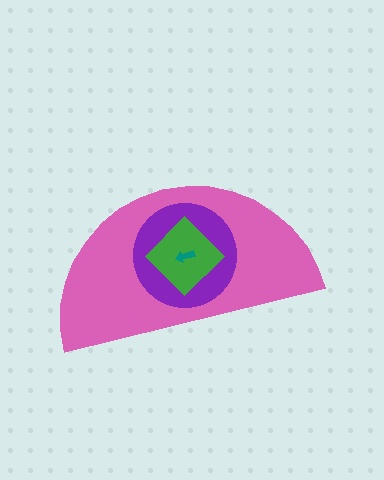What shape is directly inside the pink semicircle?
The purple circle.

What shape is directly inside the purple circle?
The green diamond.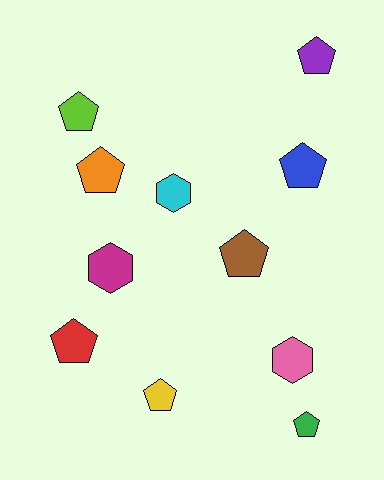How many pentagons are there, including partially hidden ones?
There are 8 pentagons.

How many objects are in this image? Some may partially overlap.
There are 11 objects.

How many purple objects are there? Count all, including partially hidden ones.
There is 1 purple object.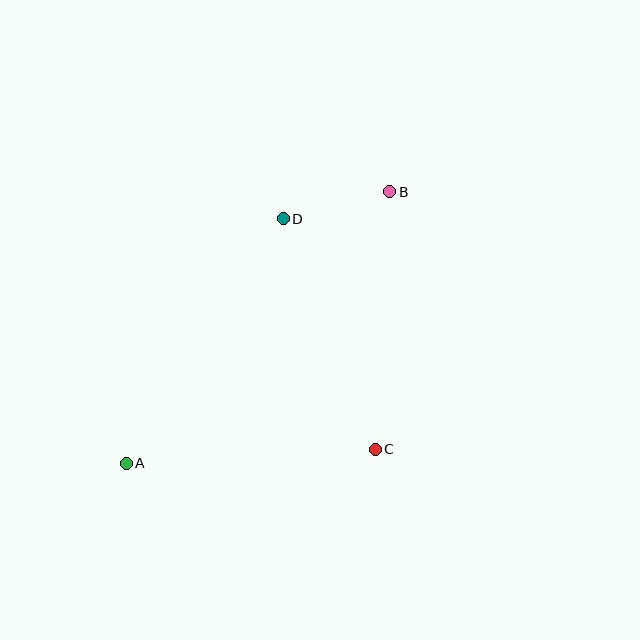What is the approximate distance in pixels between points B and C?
The distance between B and C is approximately 258 pixels.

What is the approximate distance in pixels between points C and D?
The distance between C and D is approximately 249 pixels.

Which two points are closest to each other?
Points B and D are closest to each other.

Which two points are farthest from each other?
Points A and B are farthest from each other.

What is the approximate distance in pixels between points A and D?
The distance between A and D is approximately 291 pixels.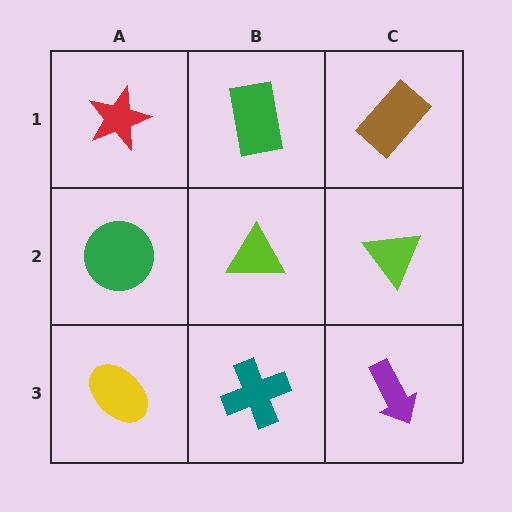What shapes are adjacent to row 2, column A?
A red star (row 1, column A), a yellow ellipse (row 3, column A), a lime triangle (row 2, column B).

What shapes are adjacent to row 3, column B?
A lime triangle (row 2, column B), a yellow ellipse (row 3, column A), a purple arrow (row 3, column C).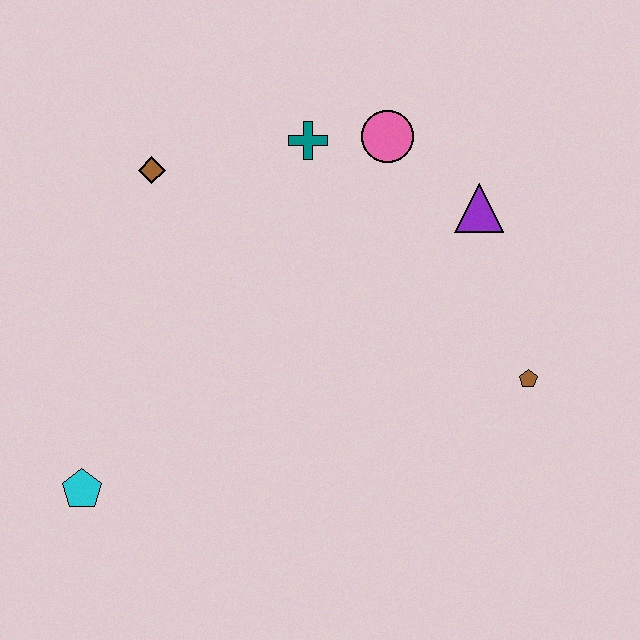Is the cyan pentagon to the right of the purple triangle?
No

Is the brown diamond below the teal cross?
Yes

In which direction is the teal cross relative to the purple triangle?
The teal cross is to the left of the purple triangle.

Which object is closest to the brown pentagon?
The purple triangle is closest to the brown pentagon.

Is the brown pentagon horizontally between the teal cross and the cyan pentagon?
No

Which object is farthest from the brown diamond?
The brown pentagon is farthest from the brown diamond.